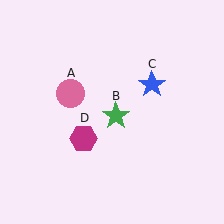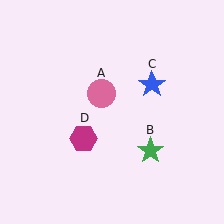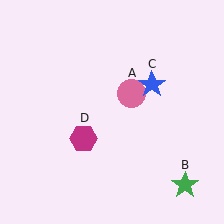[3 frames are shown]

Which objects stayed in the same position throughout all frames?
Blue star (object C) and magenta hexagon (object D) remained stationary.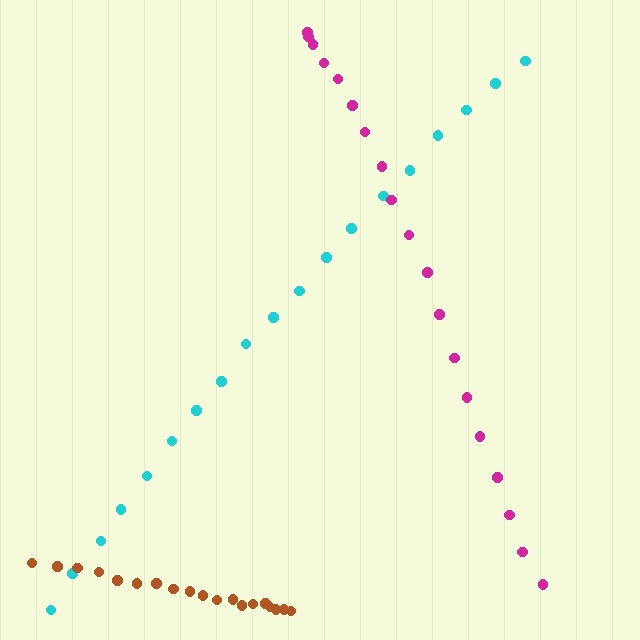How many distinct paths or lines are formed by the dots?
There are 3 distinct paths.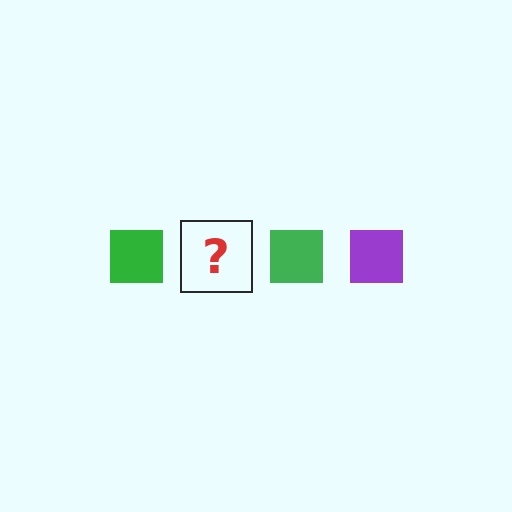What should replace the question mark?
The question mark should be replaced with a purple square.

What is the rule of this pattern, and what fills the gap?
The rule is that the pattern cycles through green, purple squares. The gap should be filled with a purple square.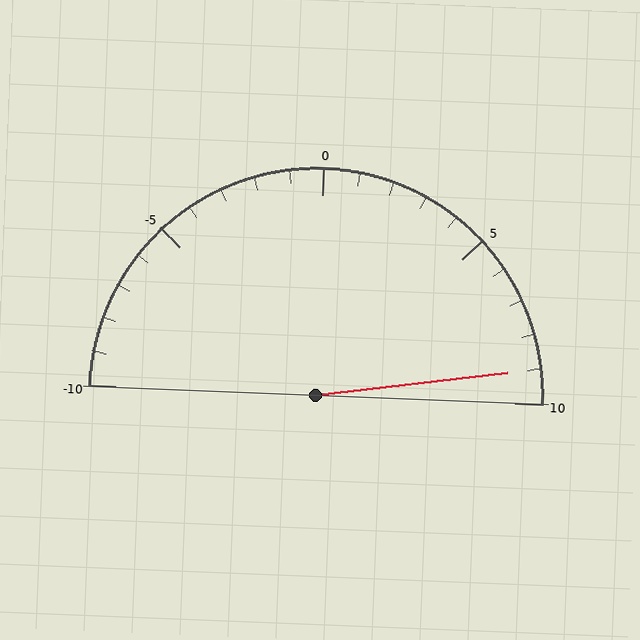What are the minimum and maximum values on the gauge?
The gauge ranges from -10 to 10.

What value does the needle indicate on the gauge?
The needle indicates approximately 9.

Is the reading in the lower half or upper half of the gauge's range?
The reading is in the upper half of the range (-10 to 10).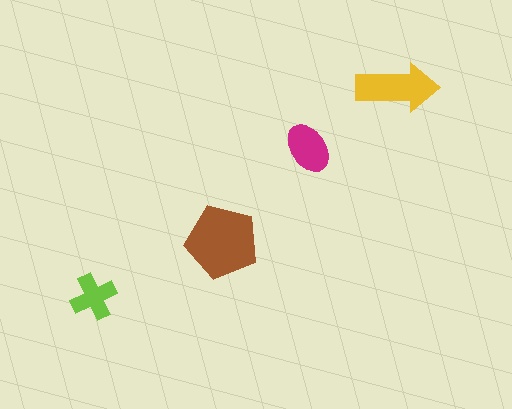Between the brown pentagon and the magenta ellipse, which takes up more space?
The brown pentagon.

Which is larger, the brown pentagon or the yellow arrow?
The brown pentagon.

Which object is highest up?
The yellow arrow is topmost.